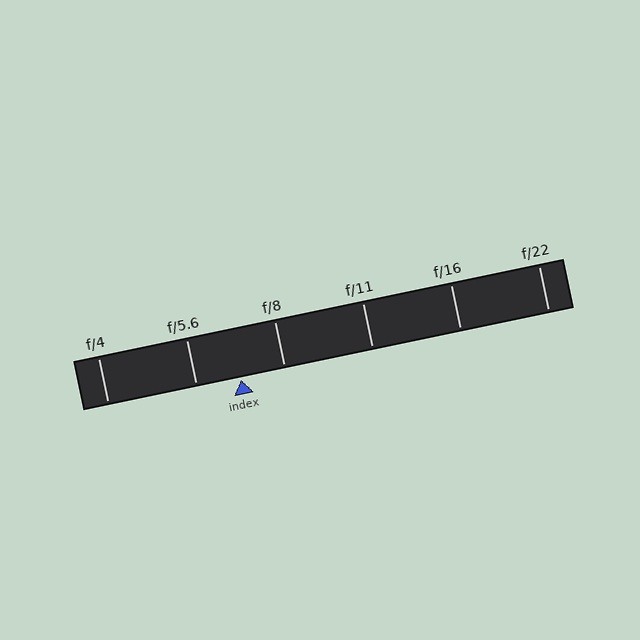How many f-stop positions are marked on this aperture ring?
There are 6 f-stop positions marked.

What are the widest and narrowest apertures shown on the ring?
The widest aperture shown is f/4 and the narrowest is f/22.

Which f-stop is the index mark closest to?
The index mark is closest to f/8.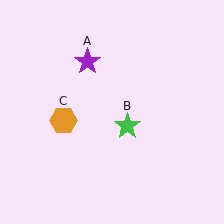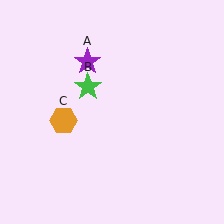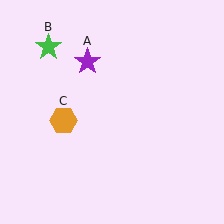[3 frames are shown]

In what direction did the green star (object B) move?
The green star (object B) moved up and to the left.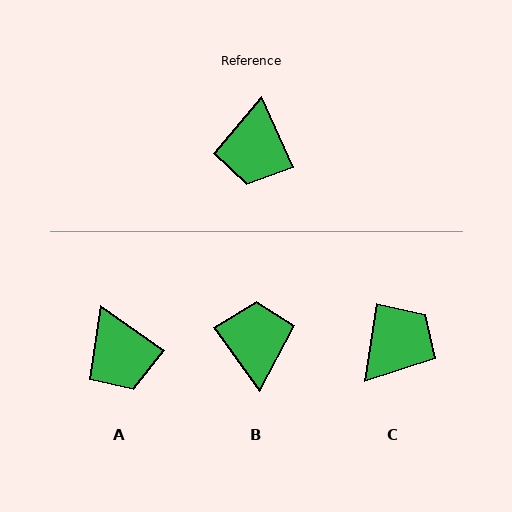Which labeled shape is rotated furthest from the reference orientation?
B, about 169 degrees away.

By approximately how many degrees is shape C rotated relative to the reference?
Approximately 147 degrees counter-clockwise.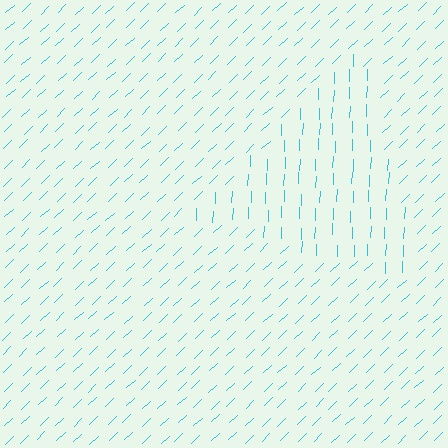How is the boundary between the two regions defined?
The boundary is defined purely by a change in line orientation (approximately 45 degrees difference). All lines are the same color and thickness.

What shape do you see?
I see a triangle.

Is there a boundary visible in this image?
Yes, there is a texture boundary formed by a change in line orientation.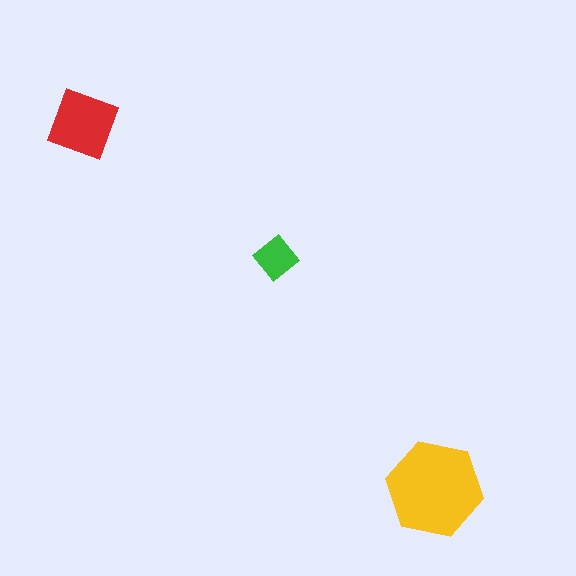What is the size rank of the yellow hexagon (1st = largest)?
1st.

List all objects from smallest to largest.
The green diamond, the red square, the yellow hexagon.